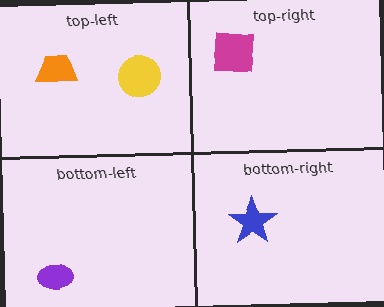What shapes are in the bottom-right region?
The blue star.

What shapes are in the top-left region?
The orange trapezoid, the yellow circle.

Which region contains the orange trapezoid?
The top-left region.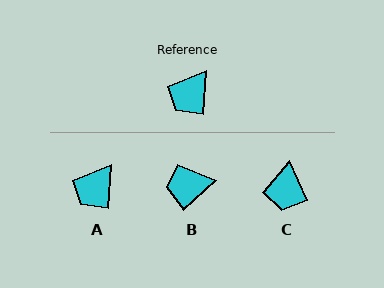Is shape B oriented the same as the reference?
No, it is off by about 45 degrees.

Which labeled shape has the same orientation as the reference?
A.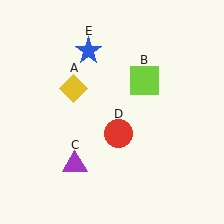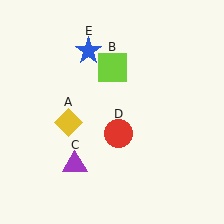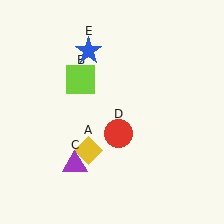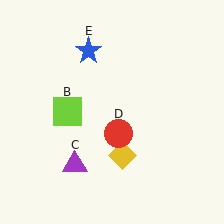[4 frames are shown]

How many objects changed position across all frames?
2 objects changed position: yellow diamond (object A), lime square (object B).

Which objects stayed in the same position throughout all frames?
Purple triangle (object C) and red circle (object D) and blue star (object E) remained stationary.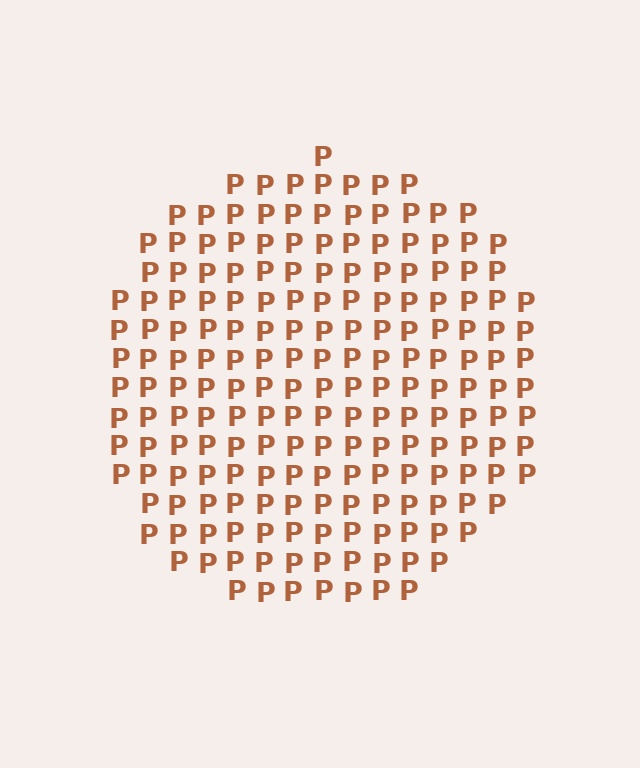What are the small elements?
The small elements are letter P's.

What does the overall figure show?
The overall figure shows a circle.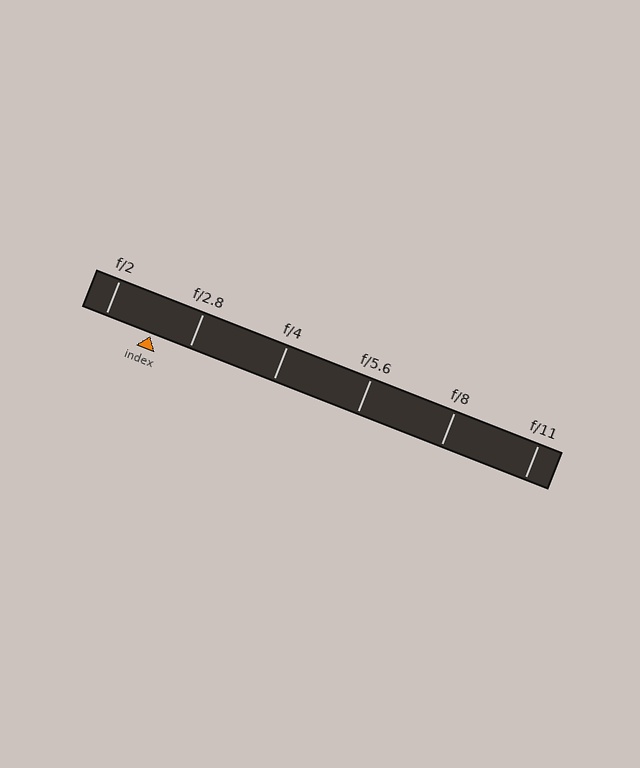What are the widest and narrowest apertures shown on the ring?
The widest aperture shown is f/2 and the narrowest is f/11.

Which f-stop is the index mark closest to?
The index mark is closest to f/2.8.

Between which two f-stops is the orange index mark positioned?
The index mark is between f/2 and f/2.8.